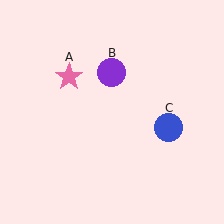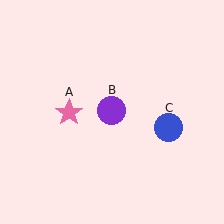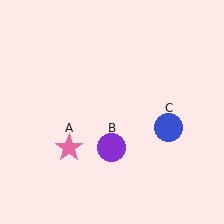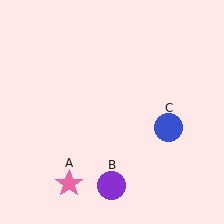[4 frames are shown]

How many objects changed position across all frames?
2 objects changed position: pink star (object A), purple circle (object B).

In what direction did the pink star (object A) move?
The pink star (object A) moved down.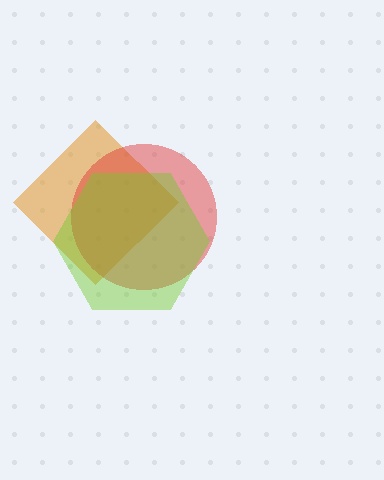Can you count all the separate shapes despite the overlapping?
Yes, there are 3 separate shapes.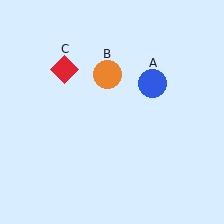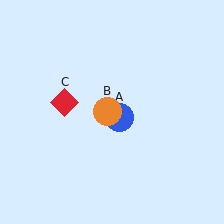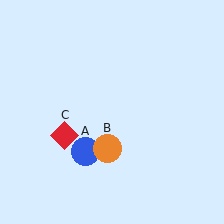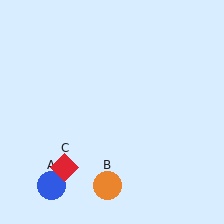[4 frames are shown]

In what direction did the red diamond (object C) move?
The red diamond (object C) moved down.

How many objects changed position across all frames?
3 objects changed position: blue circle (object A), orange circle (object B), red diamond (object C).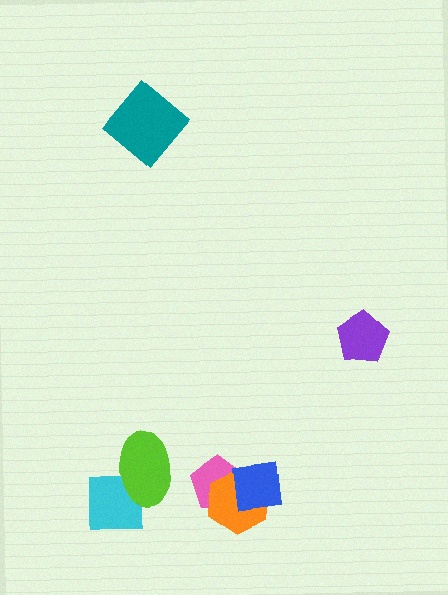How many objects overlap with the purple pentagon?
0 objects overlap with the purple pentagon.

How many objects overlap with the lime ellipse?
1 object overlaps with the lime ellipse.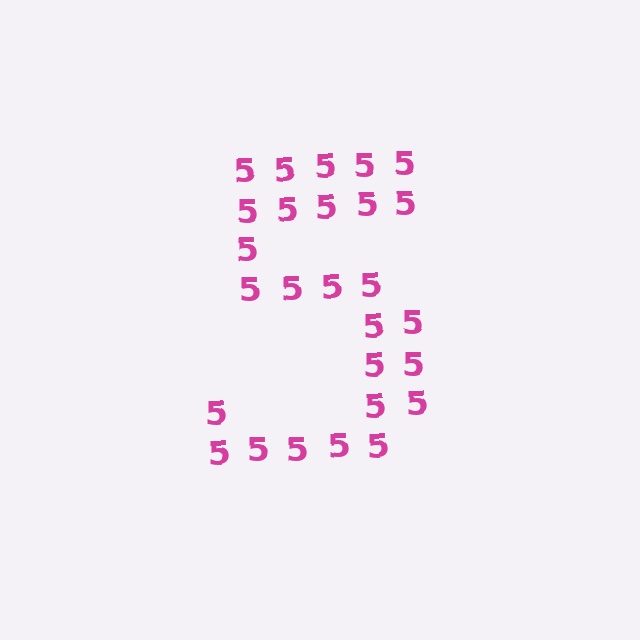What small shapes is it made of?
It is made of small digit 5's.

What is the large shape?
The large shape is the digit 5.